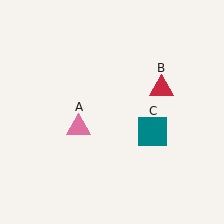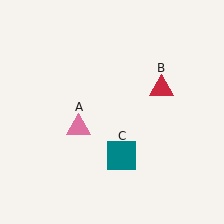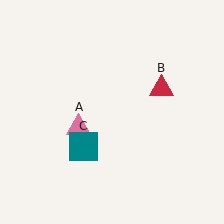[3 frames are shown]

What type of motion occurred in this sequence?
The teal square (object C) rotated clockwise around the center of the scene.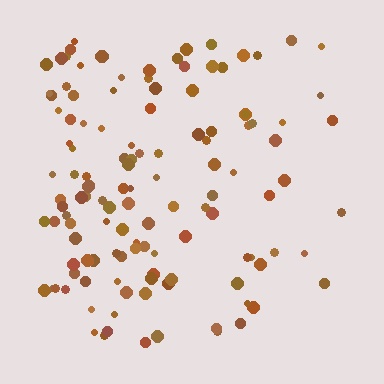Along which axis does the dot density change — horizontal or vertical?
Horizontal.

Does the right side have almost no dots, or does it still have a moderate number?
Still a moderate number, just noticeably fewer than the left.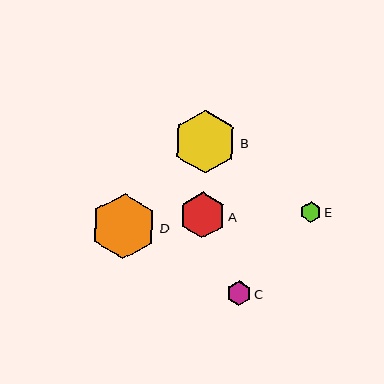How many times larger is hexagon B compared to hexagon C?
Hexagon B is approximately 2.6 times the size of hexagon C.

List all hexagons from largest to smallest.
From largest to smallest: D, B, A, C, E.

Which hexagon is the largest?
Hexagon D is the largest with a size of approximately 66 pixels.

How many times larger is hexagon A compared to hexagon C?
Hexagon A is approximately 1.9 times the size of hexagon C.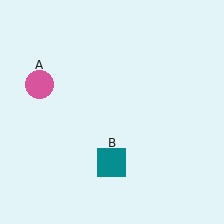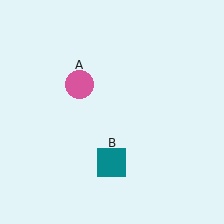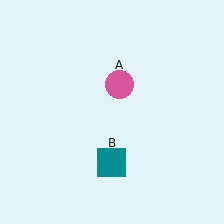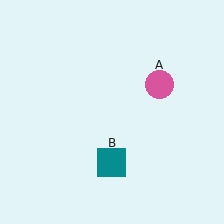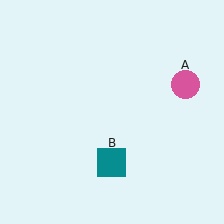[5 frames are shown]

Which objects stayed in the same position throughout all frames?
Teal square (object B) remained stationary.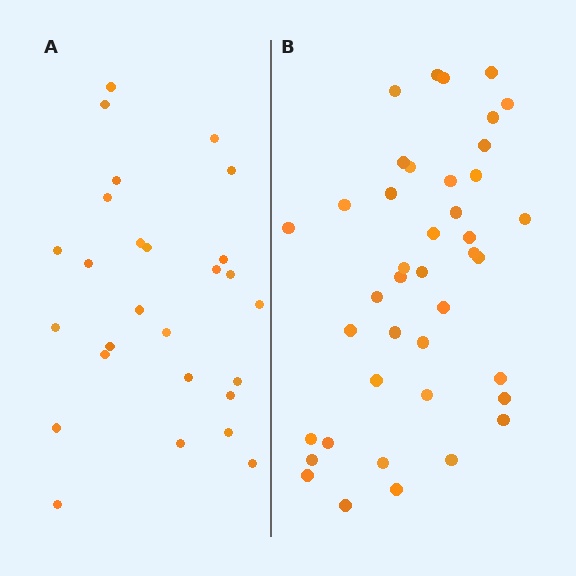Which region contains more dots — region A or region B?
Region B (the right region) has more dots.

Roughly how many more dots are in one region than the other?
Region B has approximately 15 more dots than region A.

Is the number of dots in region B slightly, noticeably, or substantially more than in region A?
Region B has substantially more. The ratio is roughly 1.5 to 1.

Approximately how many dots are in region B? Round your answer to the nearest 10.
About 40 dots. (The exact count is 41, which rounds to 40.)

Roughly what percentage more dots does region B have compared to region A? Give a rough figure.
About 50% more.